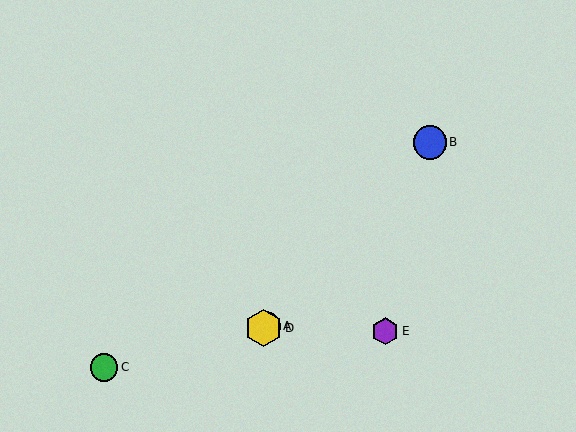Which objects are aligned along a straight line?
Objects A, B, D are aligned along a straight line.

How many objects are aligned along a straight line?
3 objects (A, B, D) are aligned along a straight line.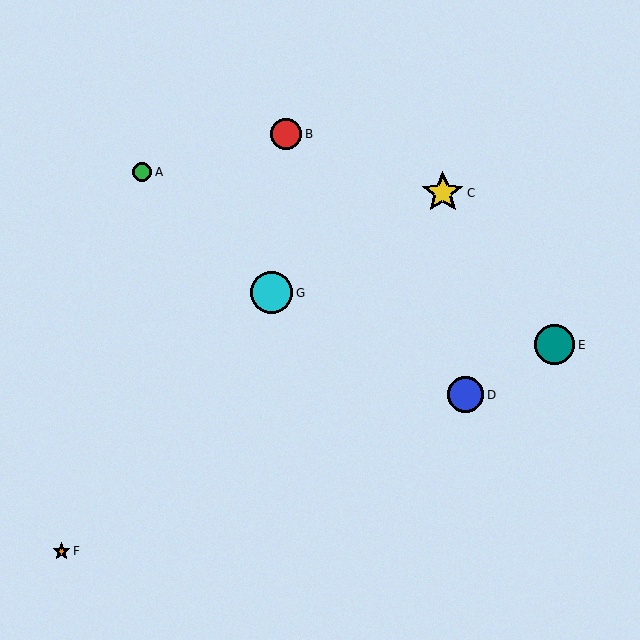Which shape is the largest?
The yellow star (labeled C) is the largest.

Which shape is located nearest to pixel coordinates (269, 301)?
The cyan circle (labeled G) at (272, 293) is nearest to that location.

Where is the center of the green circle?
The center of the green circle is at (142, 172).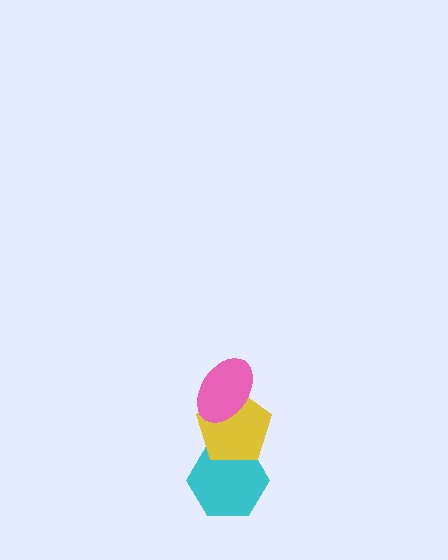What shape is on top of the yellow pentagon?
The pink ellipse is on top of the yellow pentagon.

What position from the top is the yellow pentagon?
The yellow pentagon is 2nd from the top.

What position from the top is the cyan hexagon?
The cyan hexagon is 3rd from the top.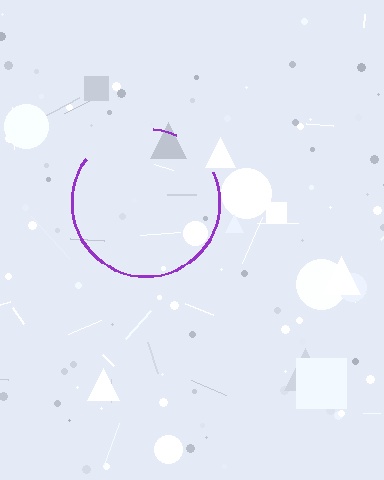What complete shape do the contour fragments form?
The contour fragments form a circle.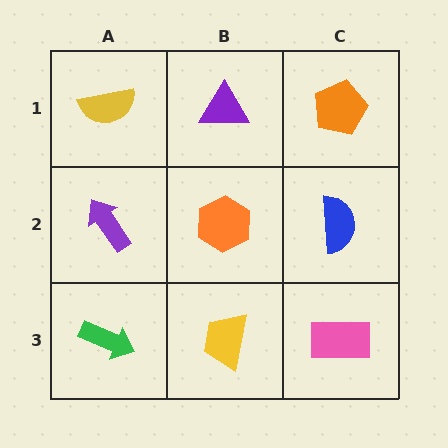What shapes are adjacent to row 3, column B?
An orange hexagon (row 2, column B), a green arrow (row 3, column A), a pink rectangle (row 3, column C).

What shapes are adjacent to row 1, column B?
An orange hexagon (row 2, column B), a yellow semicircle (row 1, column A), an orange pentagon (row 1, column C).